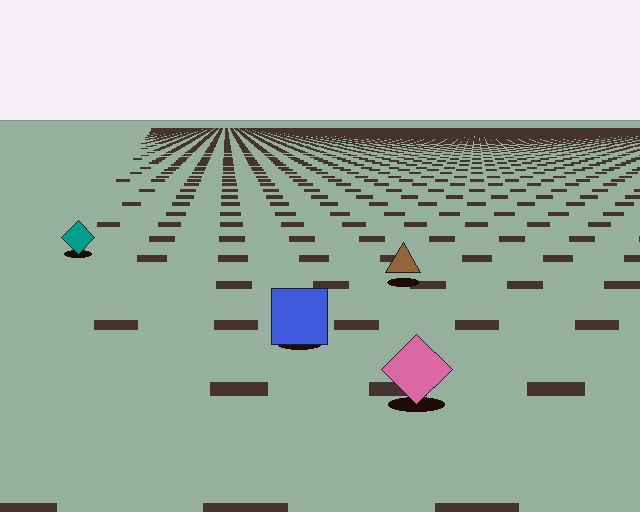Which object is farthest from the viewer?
The teal diamond is farthest from the viewer. It appears smaller and the ground texture around it is denser.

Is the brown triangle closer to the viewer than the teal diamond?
Yes. The brown triangle is closer — you can tell from the texture gradient: the ground texture is coarser near it.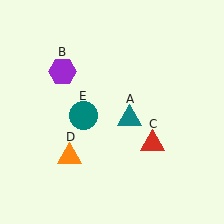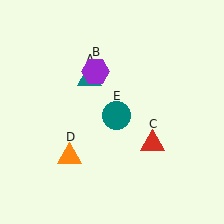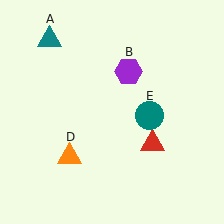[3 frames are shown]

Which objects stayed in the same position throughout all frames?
Red triangle (object C) and orange triangle (object D) remained stationary.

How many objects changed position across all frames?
3 objects changed position: teal triangle (object A), purple hexagon (object B), teal circle (object E).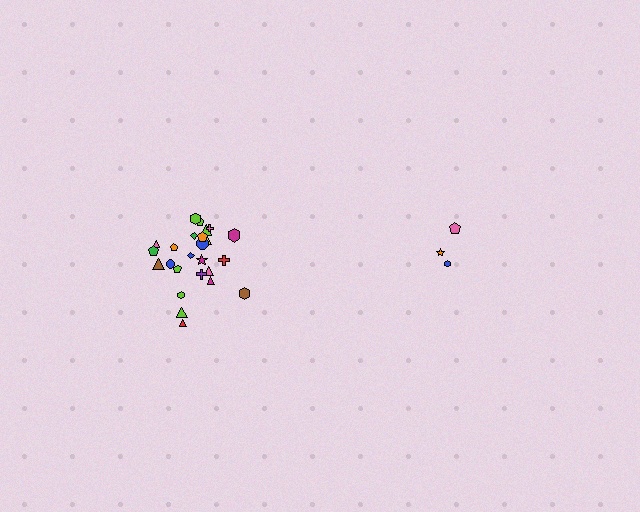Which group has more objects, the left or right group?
The left group.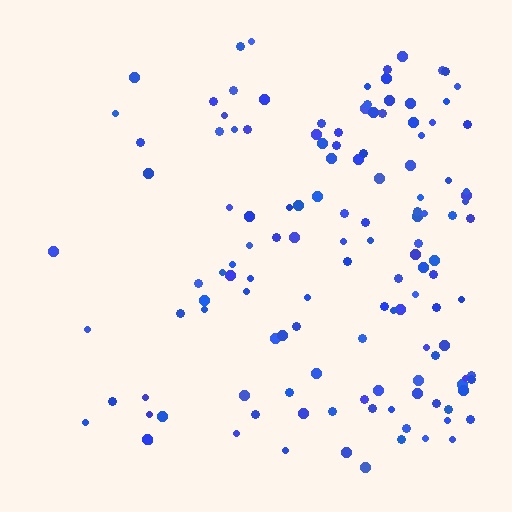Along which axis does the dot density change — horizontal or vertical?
Horizontal.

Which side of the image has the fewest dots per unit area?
The left.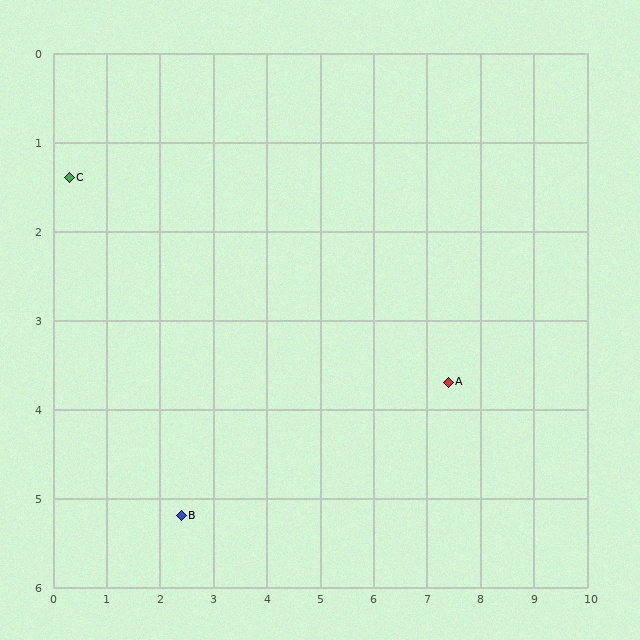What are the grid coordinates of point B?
Point B is at approximately (2.4, 5.2).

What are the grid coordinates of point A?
Point A is at approximately (7.4, 3.7).